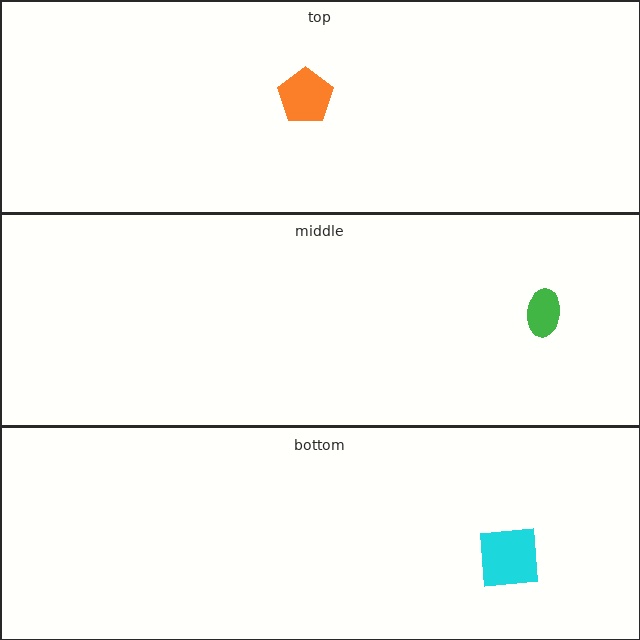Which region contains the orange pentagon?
The top region.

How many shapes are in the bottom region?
1.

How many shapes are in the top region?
1.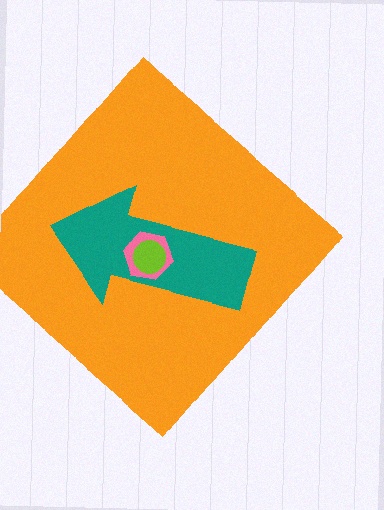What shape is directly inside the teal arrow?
The pink hexagon.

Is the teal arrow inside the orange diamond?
Yes.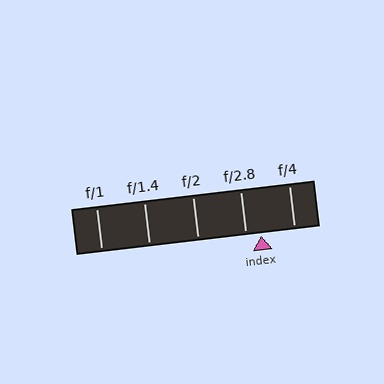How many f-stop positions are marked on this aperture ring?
There are 5 f-stop positions marked.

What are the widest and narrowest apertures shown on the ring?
The widest aperture shown is f/1 and the narrowest is f/4.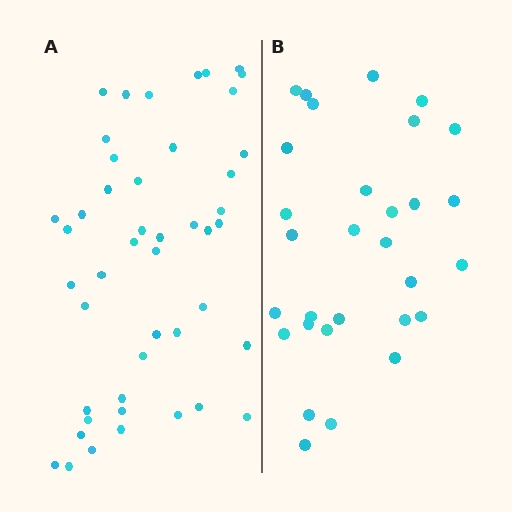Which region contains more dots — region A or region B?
Region A (the left region) has more dots.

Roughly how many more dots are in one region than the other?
Region A has approximately 15 more dots than region B.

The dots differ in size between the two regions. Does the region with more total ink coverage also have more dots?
No. Region B has more total ink coverage because its dots are larger, but region A actually contains more individual dots. Total area can be misleading — the number of items is what matters here.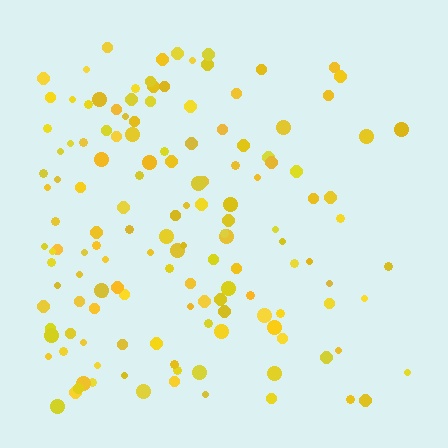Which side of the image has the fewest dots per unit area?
The right.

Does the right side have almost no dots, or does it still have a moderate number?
Still a moderate number, just noticeably fewer than the left.